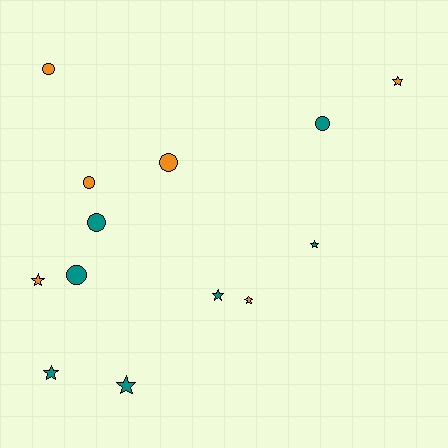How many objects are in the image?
There are 13 objects.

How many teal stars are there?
There are 4 teal stars.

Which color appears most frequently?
Teal, with 7 objects.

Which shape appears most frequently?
Star, with 7 objects.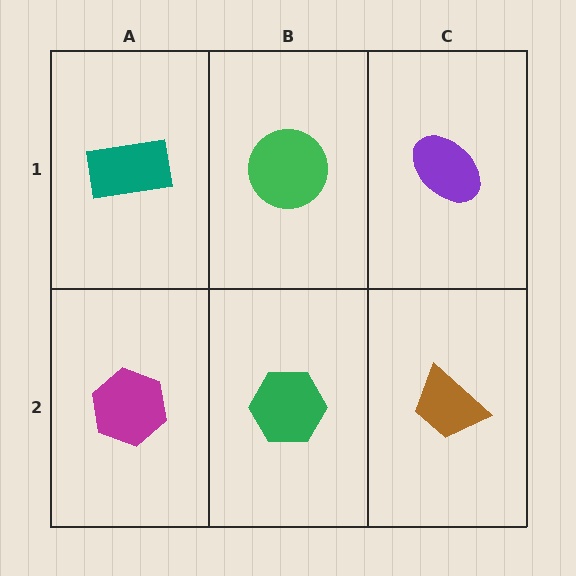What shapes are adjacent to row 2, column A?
A teal rectangle (row 1, column A), a green hexagon (row 2, column B).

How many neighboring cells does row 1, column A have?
2.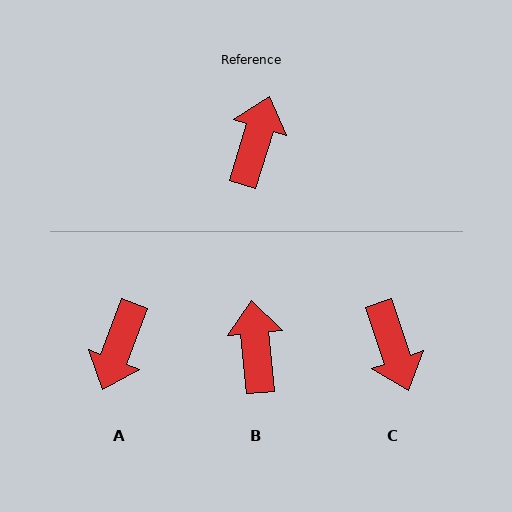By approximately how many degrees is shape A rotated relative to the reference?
Approximately 176 degrees counter-clockwise.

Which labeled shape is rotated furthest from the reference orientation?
A, about 176 degrees away.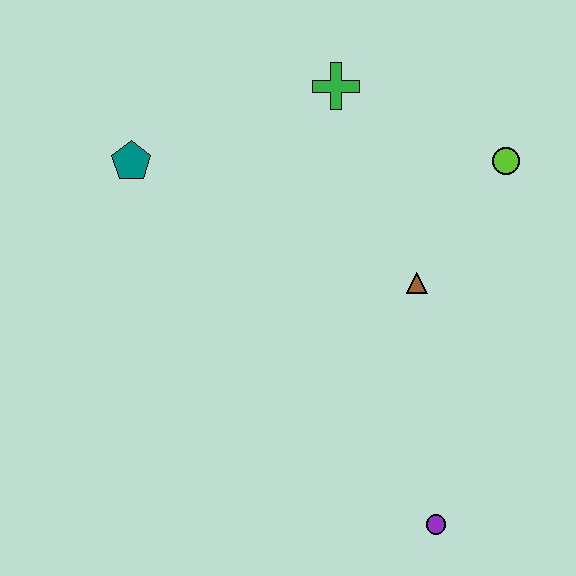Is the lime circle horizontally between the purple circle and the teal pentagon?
No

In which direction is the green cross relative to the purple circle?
The green cross is above the purple circle.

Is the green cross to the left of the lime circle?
Yes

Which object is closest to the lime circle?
The brown triangle is closest to the lime circle.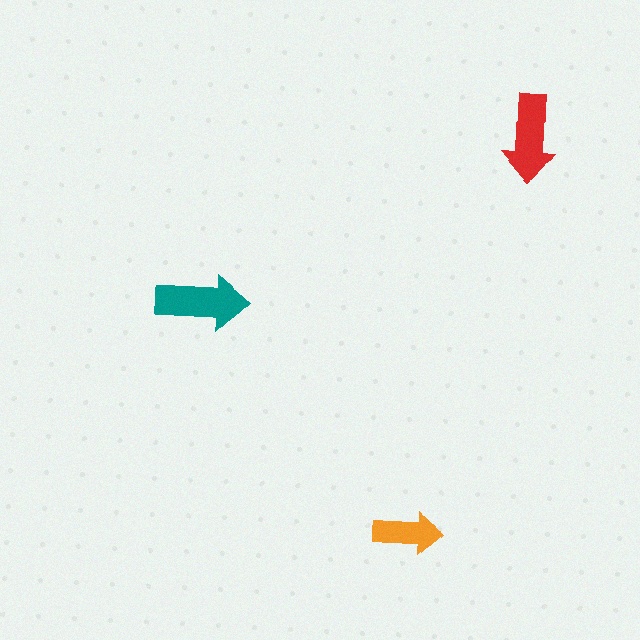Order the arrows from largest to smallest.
the teal one, the red one, the orange one.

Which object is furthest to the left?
The teal arrow is leftmost.